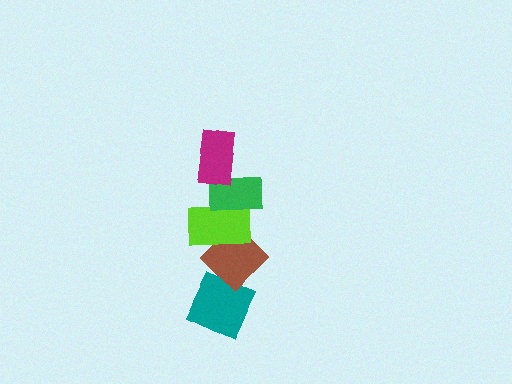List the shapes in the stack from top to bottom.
From top to bottom: the magenta rectangle, the green rectangle, the lime rectangle, the brown diamond, the teal diamond.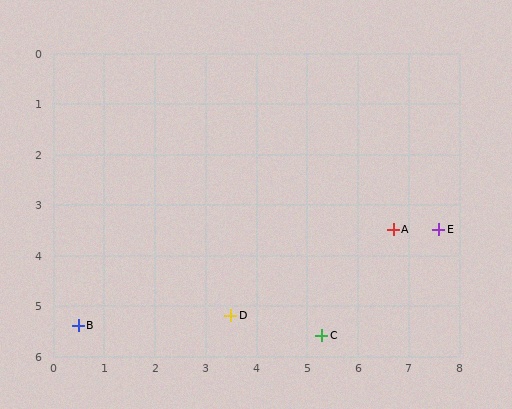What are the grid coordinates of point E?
Point E is at approximately (7.6, 3.5).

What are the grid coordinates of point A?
Point A is at approximately (6.7, 3.5).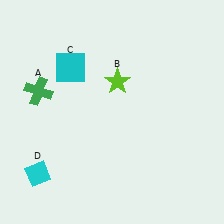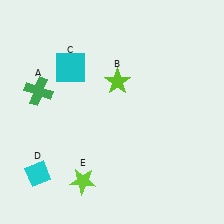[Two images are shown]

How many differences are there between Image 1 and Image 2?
There is 1 difference between the two images.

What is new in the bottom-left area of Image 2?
A lime star (E) was added in the bottom-left area of Image 2.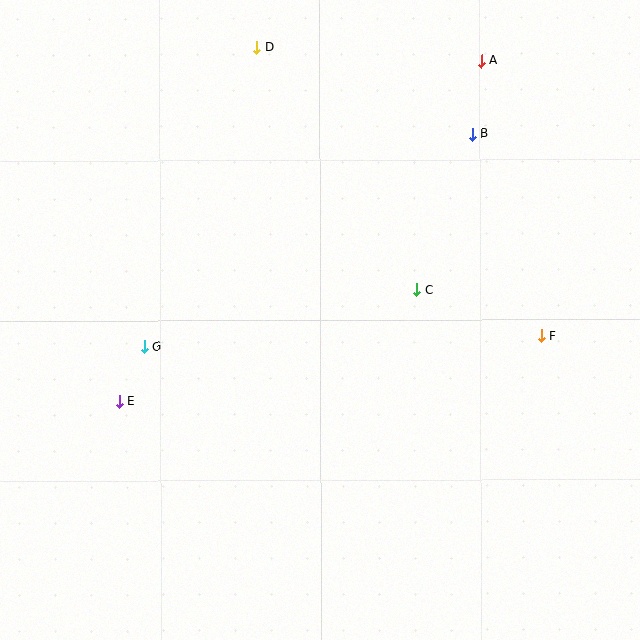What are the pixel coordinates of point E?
Point E is at (120, 401).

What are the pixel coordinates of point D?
Point D is at (257, 47).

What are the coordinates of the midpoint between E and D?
The midpoint between E and D is at (188, 224).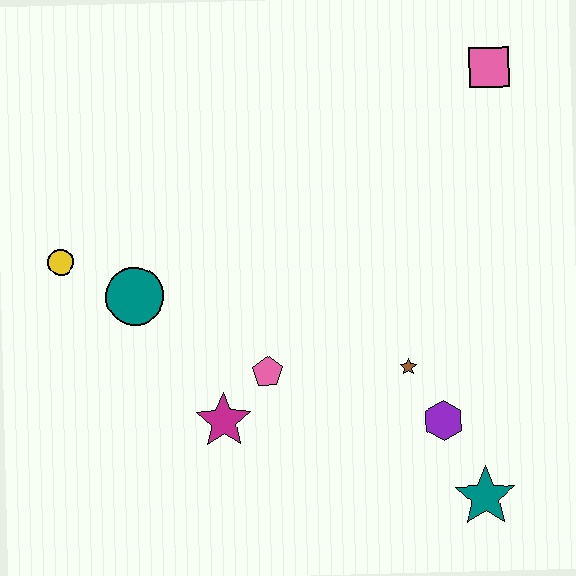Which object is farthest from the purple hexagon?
The yellow circle is farthest from the purple hexagon.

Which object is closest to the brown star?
The purple hexagon is closest to the brown star.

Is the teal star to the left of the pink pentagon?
No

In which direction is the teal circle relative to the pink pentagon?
The teal circle is to the left of the pink pentagon.